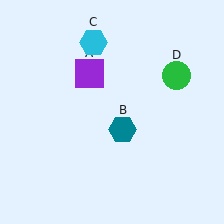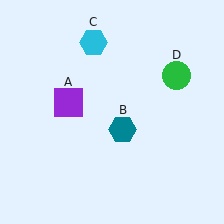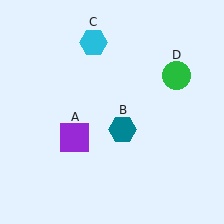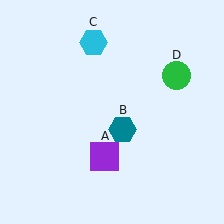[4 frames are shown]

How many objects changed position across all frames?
1 object changed position: purple square (object A).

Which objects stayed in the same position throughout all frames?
Teal hexagon (object B) and cyan hexagon (object C) and green circle (object D) remained stationary.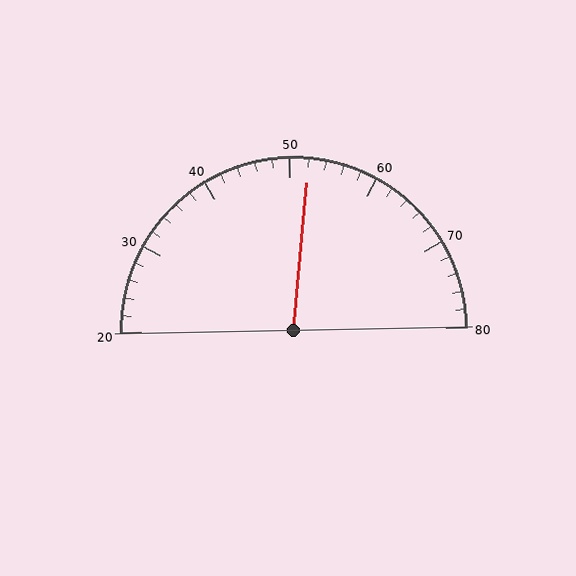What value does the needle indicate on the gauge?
The needle indicates approximately 52.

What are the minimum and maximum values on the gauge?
The gauge ranges from 20 to 80.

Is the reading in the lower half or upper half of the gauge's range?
The reading is in the upper half of the range (20 to 80).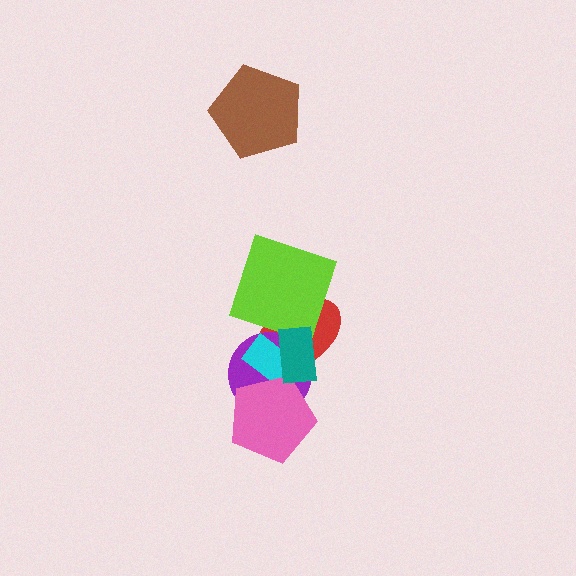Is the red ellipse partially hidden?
Yes, it is partially covered by another shape.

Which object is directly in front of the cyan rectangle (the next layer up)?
The pink pentagon is directly in front of the cyan rectangle.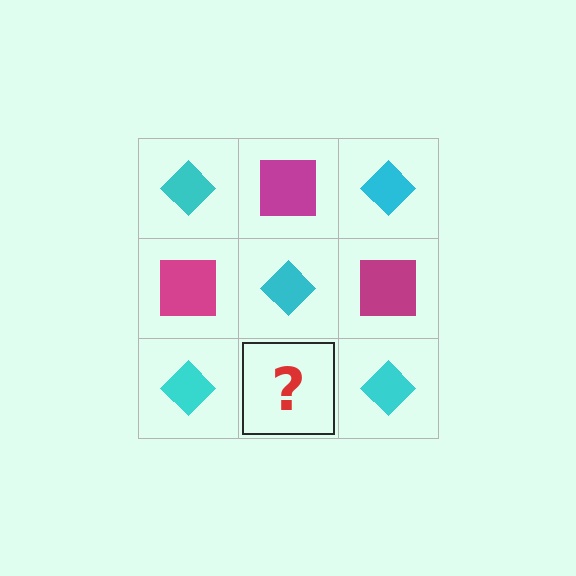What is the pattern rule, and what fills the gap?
The rule is that it alternates cyan diamond and magenta square in a checkerboard pattern. The gap should be filled with a magenta square.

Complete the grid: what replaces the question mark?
The question mark should be replaced with a magenta square.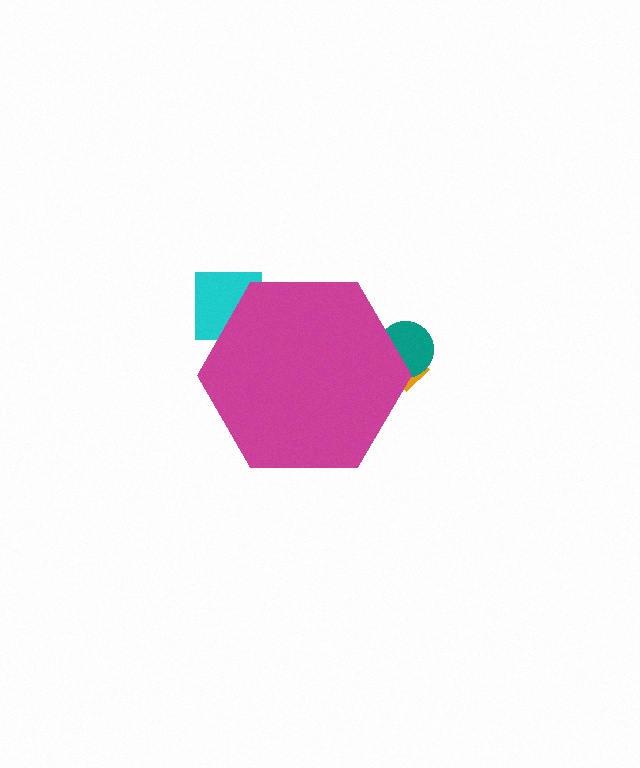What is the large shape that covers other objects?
A magenta hexagon.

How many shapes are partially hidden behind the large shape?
3 shapes are partially hidden.